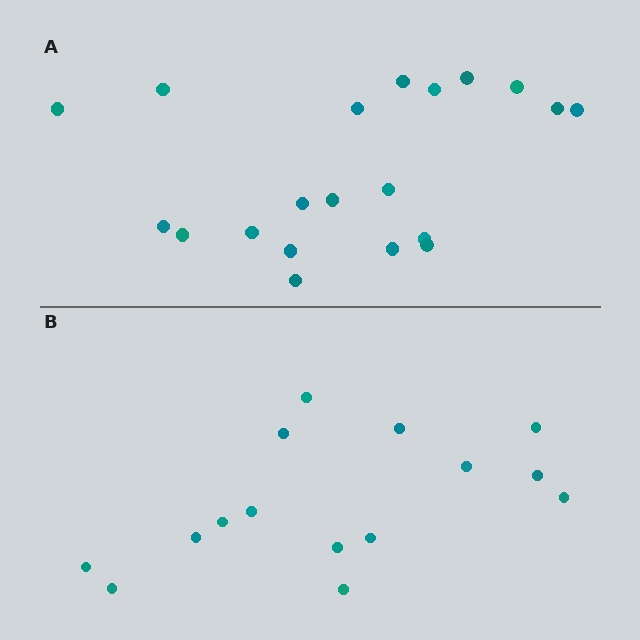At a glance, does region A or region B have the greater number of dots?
Region A (the top region) has more dots.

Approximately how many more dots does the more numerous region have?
Region A has about 5 more dots than region B.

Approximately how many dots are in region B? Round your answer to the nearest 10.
About 20 dots. (The exact count is 15, which rounds to 20.)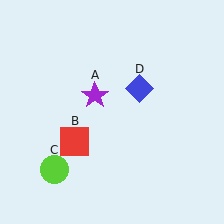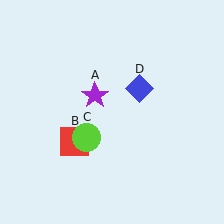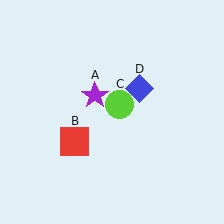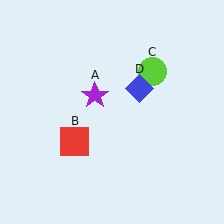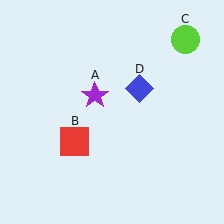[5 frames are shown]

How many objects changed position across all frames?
1 object changed position: lime circle (object C).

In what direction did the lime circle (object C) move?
The lime circle (object C) moved up and to the right.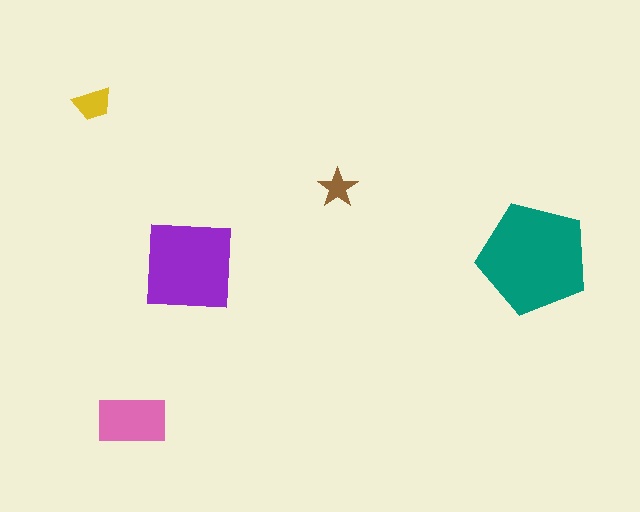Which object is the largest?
The teal pentagon.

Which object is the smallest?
The brown star.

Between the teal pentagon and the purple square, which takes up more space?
The teal pentagon.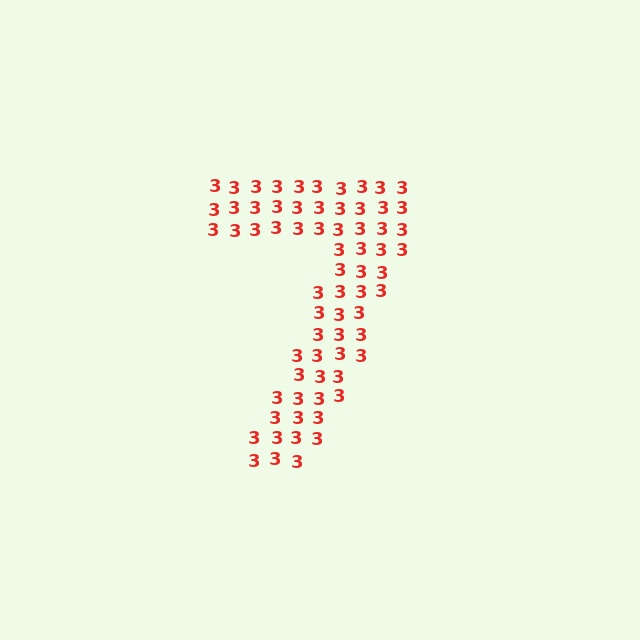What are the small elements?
The small elements are digit 3's.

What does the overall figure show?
The overall figure shows the digit 7.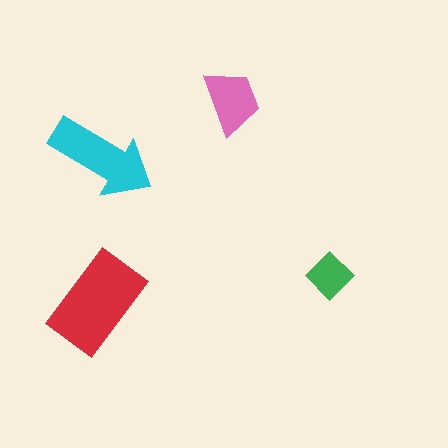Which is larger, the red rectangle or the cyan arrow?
The red rectangle.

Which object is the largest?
The red rectangle.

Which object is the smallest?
The green diamond.